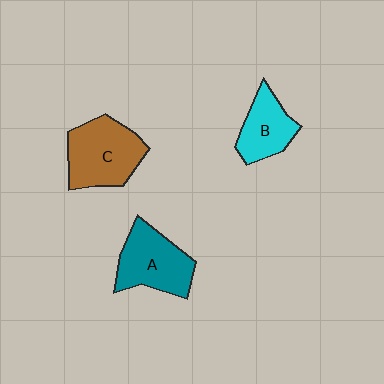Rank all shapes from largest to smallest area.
From largest to smallest: C (brown), A (teal), B (cyan).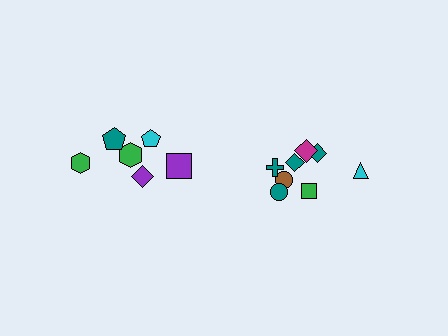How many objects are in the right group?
There are 8 objects.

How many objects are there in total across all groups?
There are 14 objects.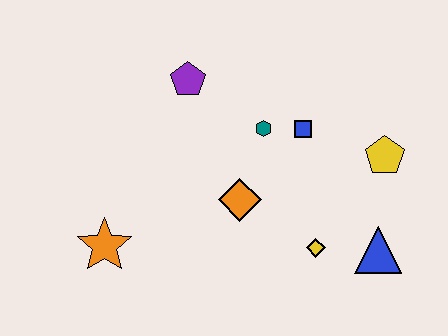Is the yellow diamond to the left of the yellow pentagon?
Yes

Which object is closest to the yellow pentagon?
The blue square is closest to the yellow pentagon.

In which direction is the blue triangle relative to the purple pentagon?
The blue triangle is to the right of the purple pentagon.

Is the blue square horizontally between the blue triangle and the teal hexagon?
Yes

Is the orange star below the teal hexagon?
Yes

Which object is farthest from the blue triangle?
The orange star is farthest from the blue triangle.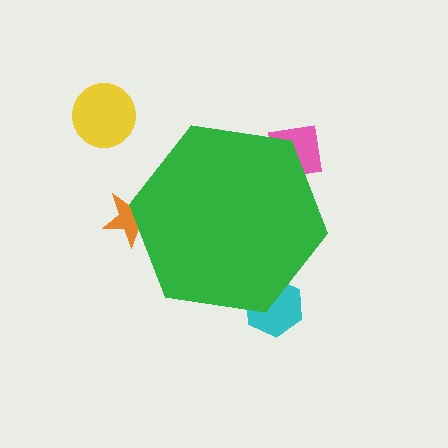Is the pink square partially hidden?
Yes, the pink square is partially hidden behind the green hexagon.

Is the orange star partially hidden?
Yes, the orange star is partially hidden behind the green hexagon.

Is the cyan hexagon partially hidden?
Yes, the cyan hexagon is partially hidden behind the green hexagon.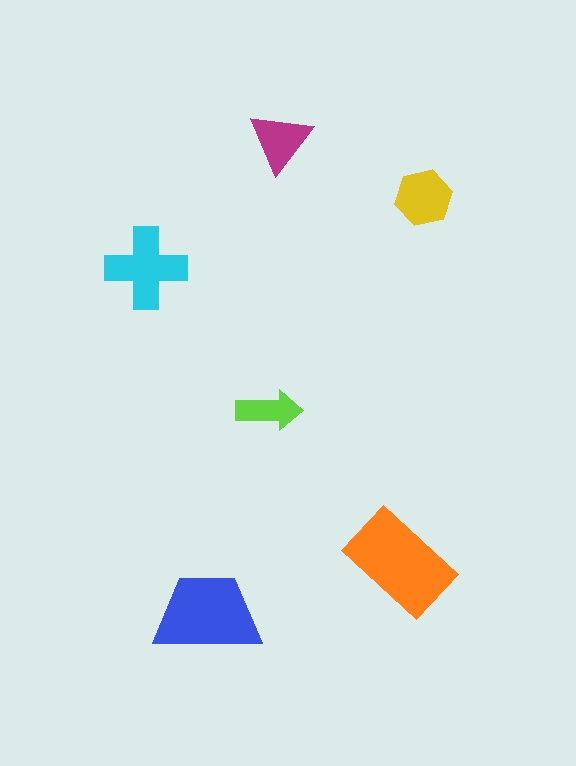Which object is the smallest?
The lime arrow.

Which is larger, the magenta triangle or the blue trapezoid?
The blue trapezoid.